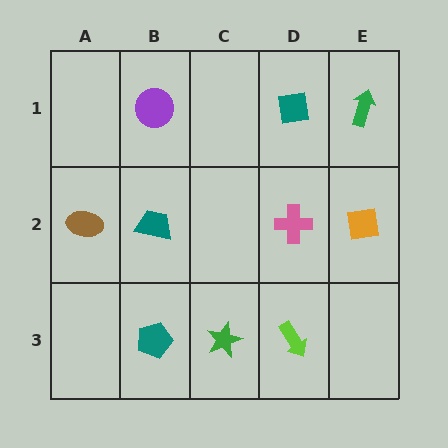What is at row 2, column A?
A brown ellipse.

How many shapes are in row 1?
3 shapes.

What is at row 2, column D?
A pink cross.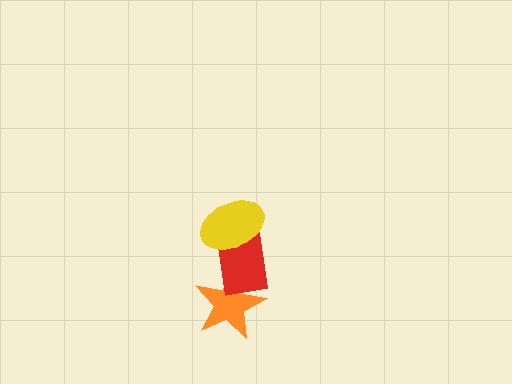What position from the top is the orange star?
The orange star is 3rd from the top.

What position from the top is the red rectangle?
The red rectangle is 2nd from the top.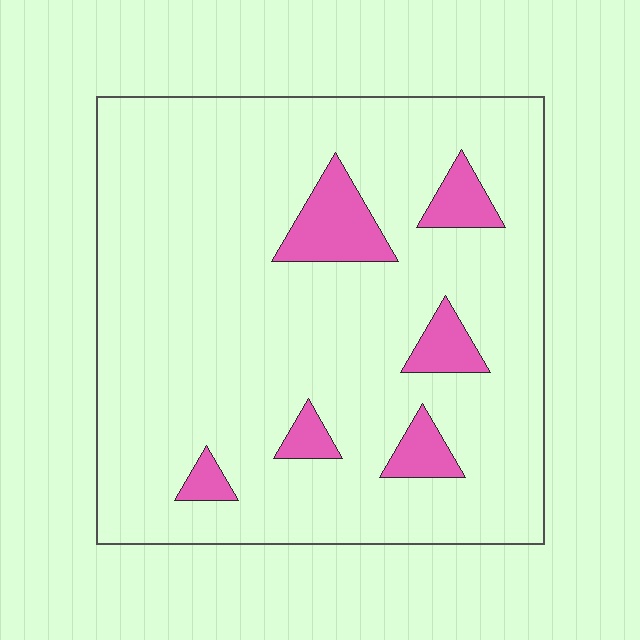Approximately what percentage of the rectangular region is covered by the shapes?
Approximately 10%.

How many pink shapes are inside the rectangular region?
6.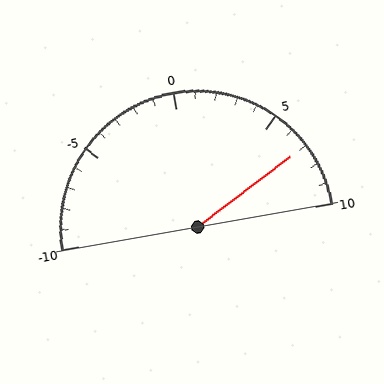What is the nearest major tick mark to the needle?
The nearest major tick mark is 5.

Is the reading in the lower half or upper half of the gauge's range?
The reading is in the upper half of the range (-10 to 10).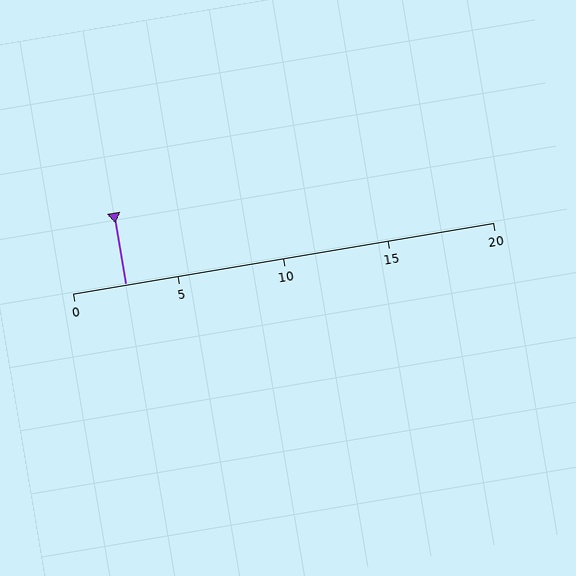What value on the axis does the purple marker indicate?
The marker indicates approximately 2.5.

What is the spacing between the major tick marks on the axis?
The major ticks are spaced 5 apart.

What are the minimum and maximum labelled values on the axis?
The axis runs from 0 to 20.